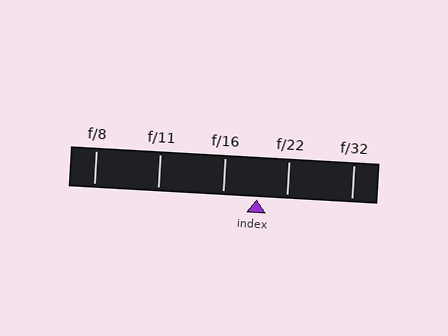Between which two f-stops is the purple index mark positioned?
The index mark is between f/16 and f/22.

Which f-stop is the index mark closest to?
The index mark is closest to f/22.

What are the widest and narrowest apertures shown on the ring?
The widest aperture shown is f/8 and the narrowest is f/32.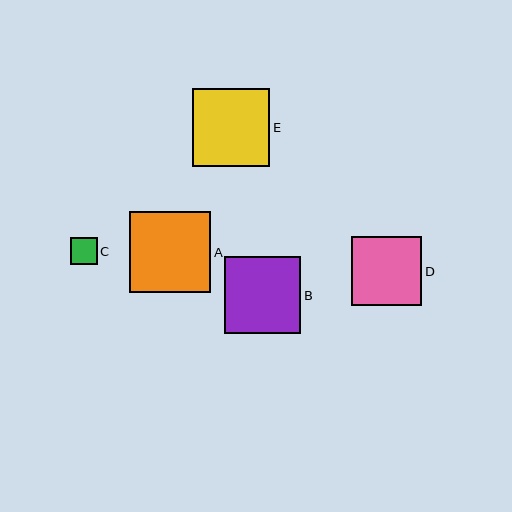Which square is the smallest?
Square C is the smallest with a size of approximately 27 pixels.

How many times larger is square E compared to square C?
Square E is approximately 2.9 times the size of square C.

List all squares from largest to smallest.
From largest to smallest: A, E, B, D, C.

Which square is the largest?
Square A is the largest with a size of approximately 81 pixels.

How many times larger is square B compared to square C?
Square B is approximately 2.8 times the size of square C.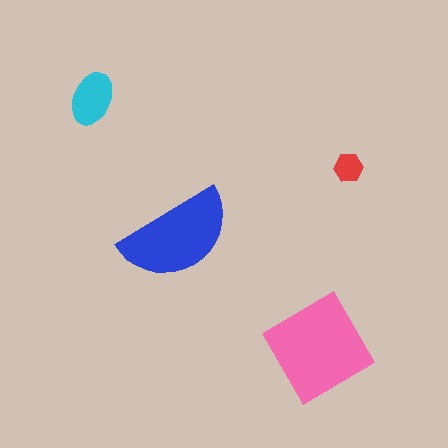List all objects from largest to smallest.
The pink diamond, the blue semicircle, the cyan ellipse, the red hexagon.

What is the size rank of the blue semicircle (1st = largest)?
2nd.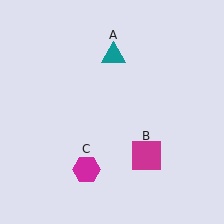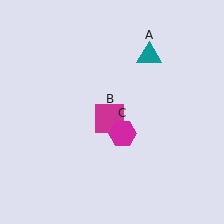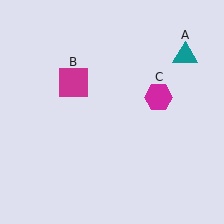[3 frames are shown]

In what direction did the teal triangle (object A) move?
The teal triangle (object A) moved right.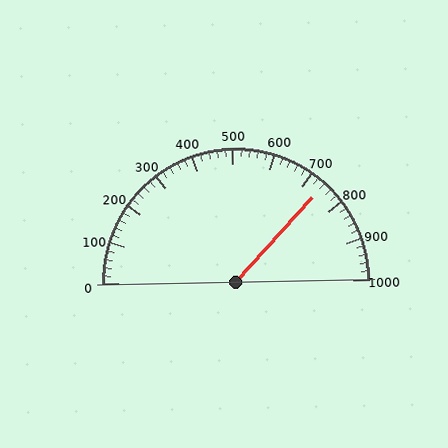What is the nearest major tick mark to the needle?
The nearest major tick mark is 700.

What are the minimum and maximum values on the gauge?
The gauge ranges from 0 to 1000.